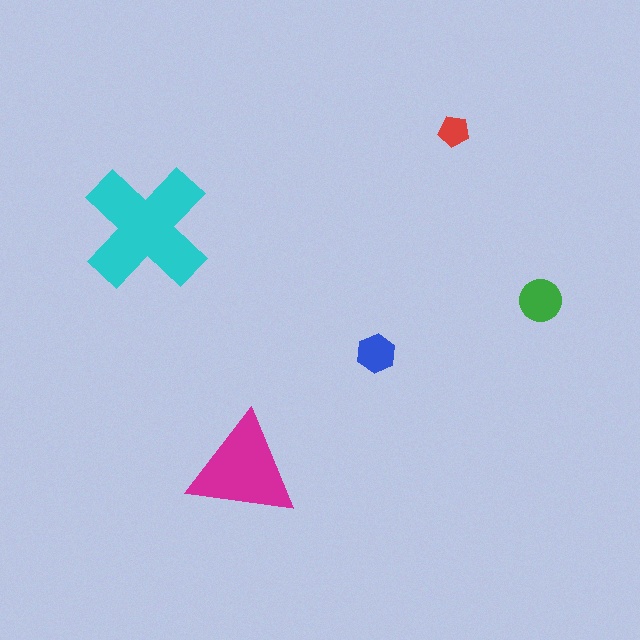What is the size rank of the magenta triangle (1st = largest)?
2nd.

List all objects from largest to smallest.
The cyan cross, the magenta triangle, the green circle, the blue hexagon, the red pentagon.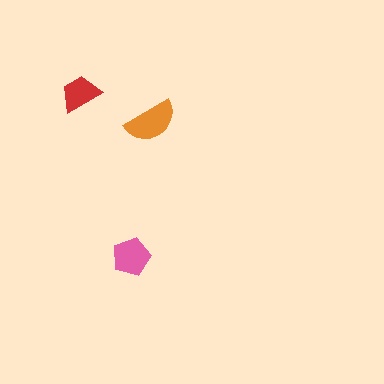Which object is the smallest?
The red trapezoid.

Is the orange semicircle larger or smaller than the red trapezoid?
Larger.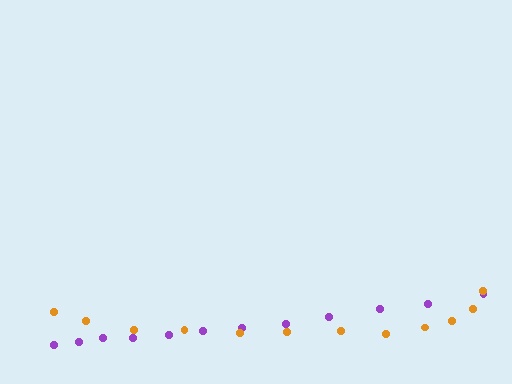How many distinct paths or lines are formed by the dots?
There are 2 distinct paths.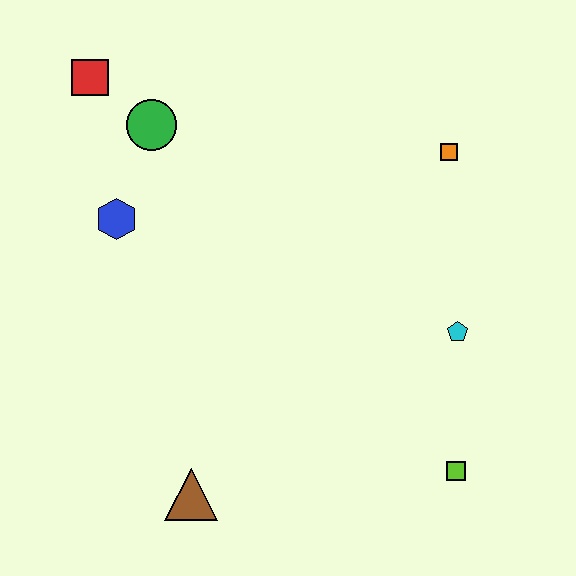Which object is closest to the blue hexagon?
The green circle is closest to the blue hexagon.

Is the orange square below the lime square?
No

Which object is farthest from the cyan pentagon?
The red square is farthest from the cyan pentagon.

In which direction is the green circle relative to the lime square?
The green circle is above the lime square.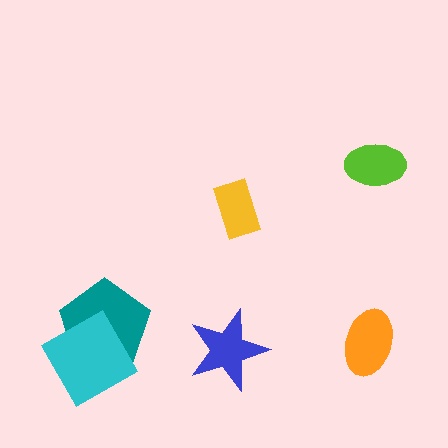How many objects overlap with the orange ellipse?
0 objects overlap with the orange ellipse.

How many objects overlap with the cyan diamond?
1 object overlaps with the cyan diamond.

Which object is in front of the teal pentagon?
The cyan diamond is in front of the teal pentagon.